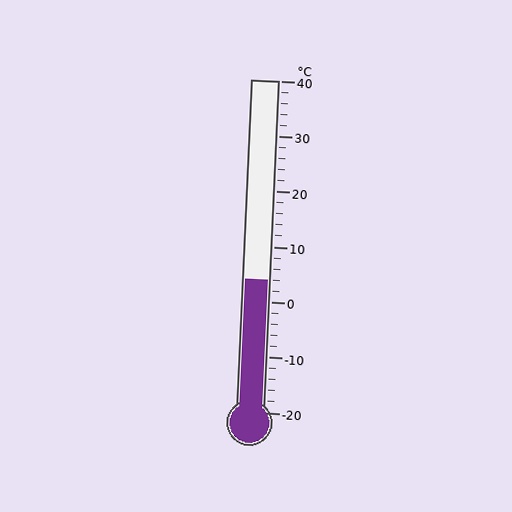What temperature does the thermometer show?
The thermometer shows approximately 4°C.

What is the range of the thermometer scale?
The thermometer scale ranges from -20°C to 40°C.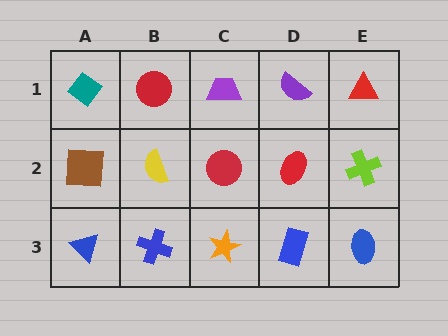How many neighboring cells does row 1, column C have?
3.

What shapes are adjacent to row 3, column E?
A lime cross (row 2, column E), a blue rectangle (row 3, column D).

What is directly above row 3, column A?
A brown square.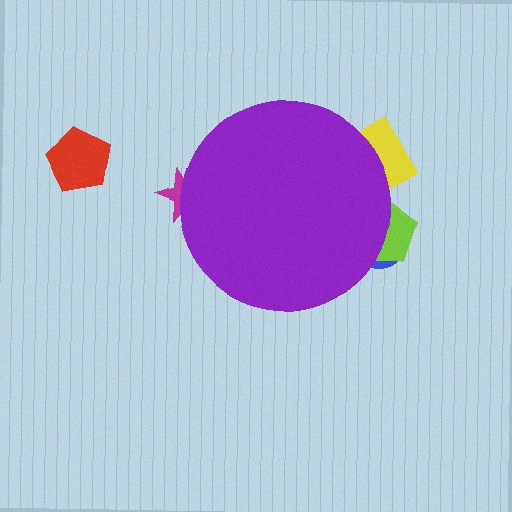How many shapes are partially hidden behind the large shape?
4 shapes are partially hidden.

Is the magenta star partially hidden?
Yes, the magenta star is partially hidden behind the purple circle.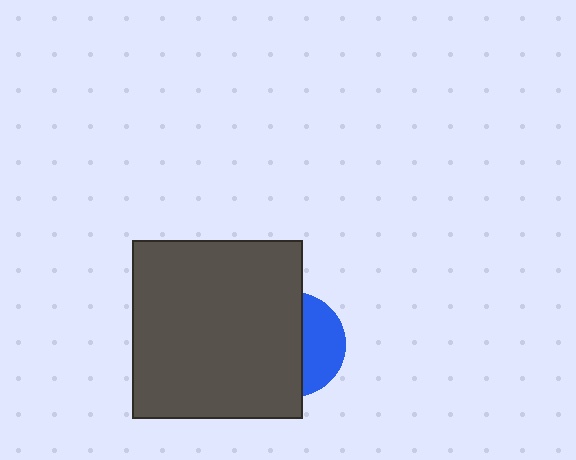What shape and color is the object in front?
The object in front is a dark gray rectangle.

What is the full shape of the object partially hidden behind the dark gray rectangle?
The partially hidden object is a blue circle.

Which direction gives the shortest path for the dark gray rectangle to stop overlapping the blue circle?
Moving left gives the shortest separation.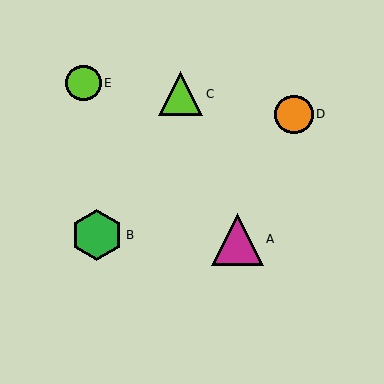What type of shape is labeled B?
Shape B is a green hexagon.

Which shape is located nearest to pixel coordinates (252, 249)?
The magenta triangle (labeled A) at (238, 239) is nearest to that location.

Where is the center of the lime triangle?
The center of the lime triangle is at (181, 94).